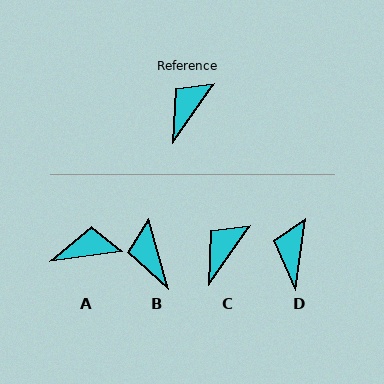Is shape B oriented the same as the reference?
No, it is off by about 50 degrees.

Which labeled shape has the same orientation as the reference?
C.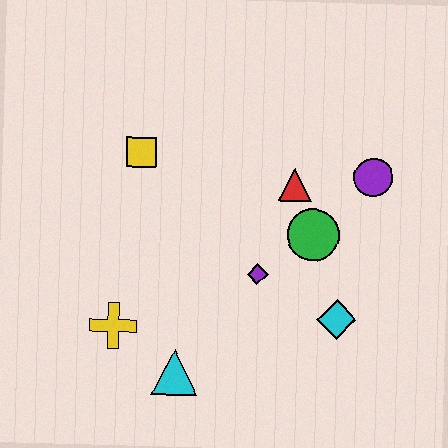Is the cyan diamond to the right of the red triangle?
Yes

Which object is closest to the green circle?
The red triangle is closest to the green circle.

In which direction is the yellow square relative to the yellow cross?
The yellow square is above the yellow cross.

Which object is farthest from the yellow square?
The cyan diamond is farthest from the yellow square.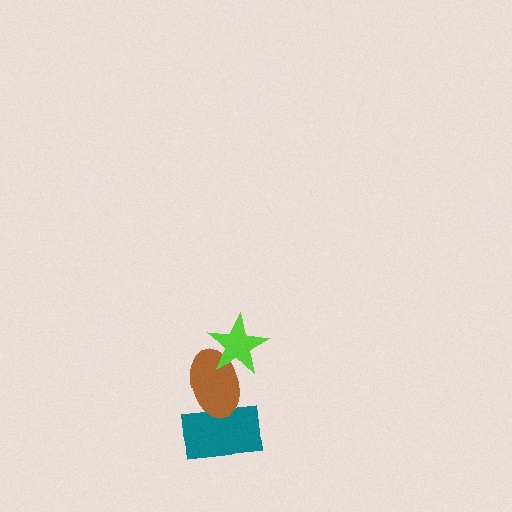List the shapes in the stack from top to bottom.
From top to bottom: the lime star, the brown ellipse, the teal rectangle.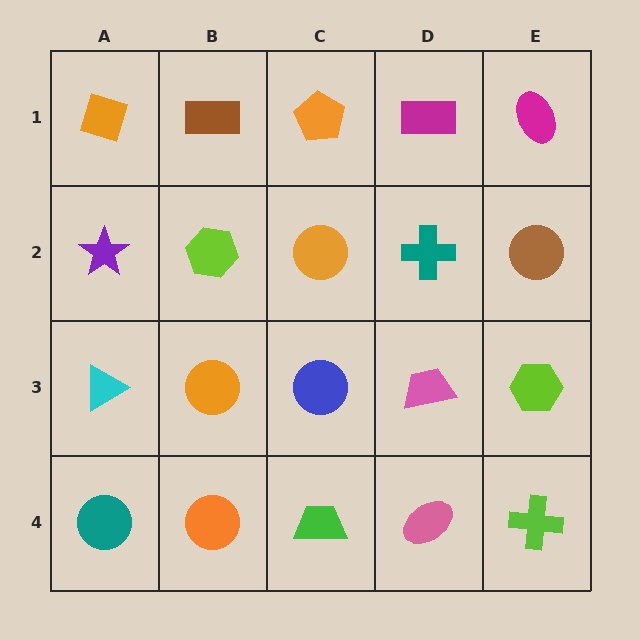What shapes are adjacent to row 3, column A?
A purple star (row 2, column A), a teal circle (row 4, column A), an orange circle (row 3, column B).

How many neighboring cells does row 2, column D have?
4.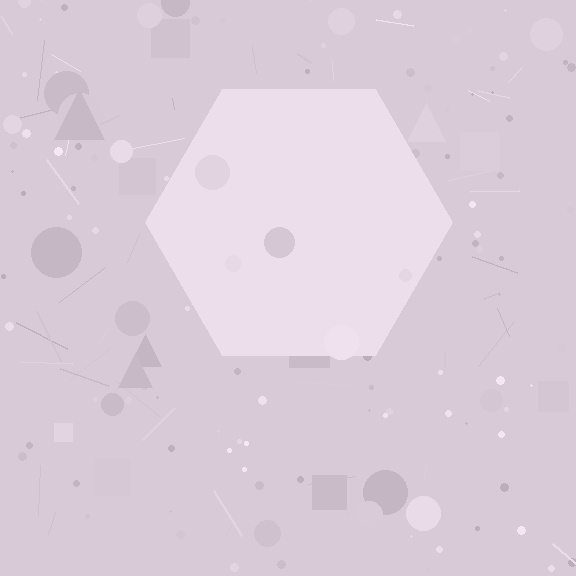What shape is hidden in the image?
A hexagon is hidden in the image.